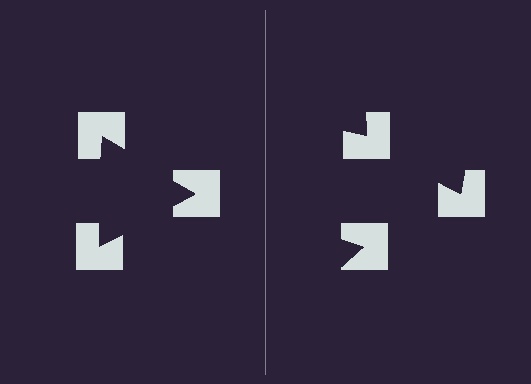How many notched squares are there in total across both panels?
6 — 3 on each side.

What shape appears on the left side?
An illusory triangle.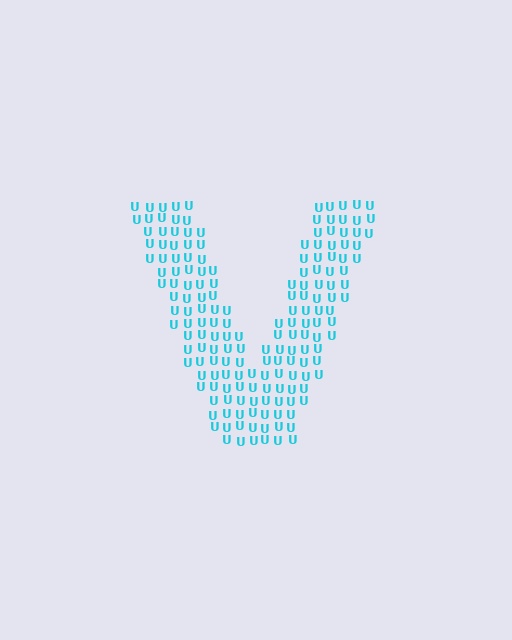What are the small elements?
The small elements are letter U's.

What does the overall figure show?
The overall figure shows the letter V.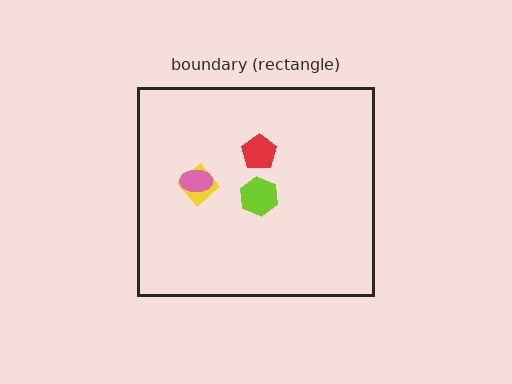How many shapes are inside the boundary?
4 inside, 0 outside.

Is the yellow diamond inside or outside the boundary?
Inside.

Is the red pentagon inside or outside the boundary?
Inside.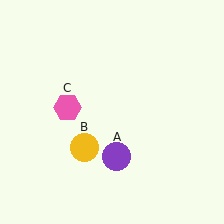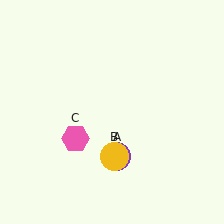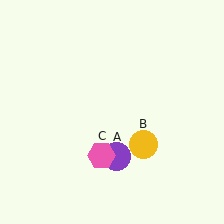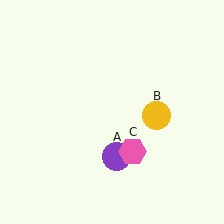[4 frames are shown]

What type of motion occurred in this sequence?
The yellow circle (object B), pink hexagon (object C) rotated counterclockwise around the center of the scene.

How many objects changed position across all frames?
2 objects changed position: yellow circle (object B), pink hexagon (object C).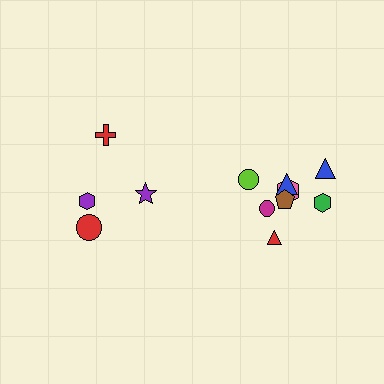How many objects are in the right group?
There are 8 objects.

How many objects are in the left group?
There are 4 objects.